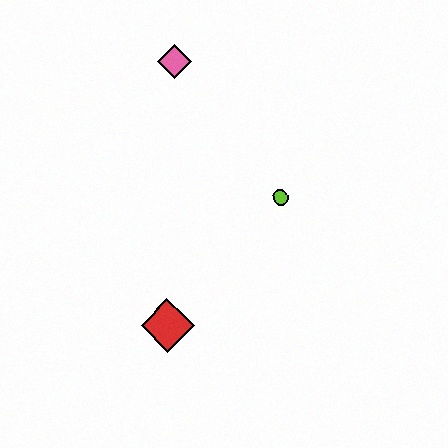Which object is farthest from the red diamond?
The pink diamond is farthest from the red diamond.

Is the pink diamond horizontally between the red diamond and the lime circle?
Yes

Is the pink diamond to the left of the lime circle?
Yes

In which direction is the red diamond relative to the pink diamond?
The red diamond is below the pink diamond.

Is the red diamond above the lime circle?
No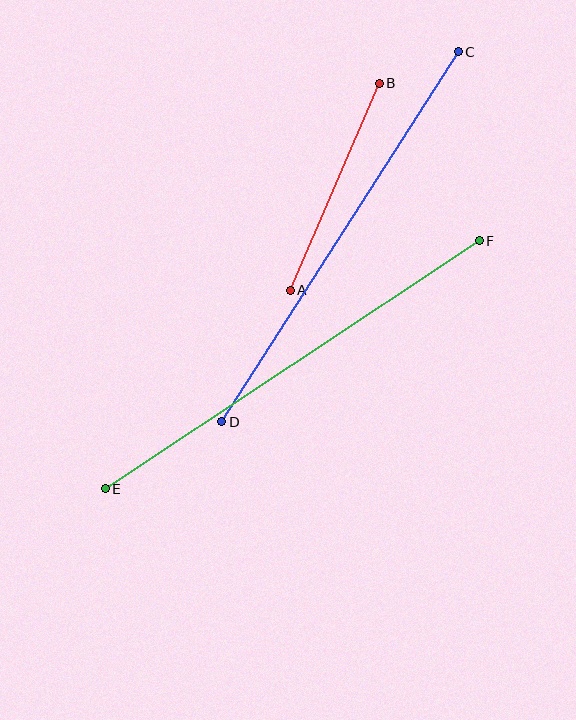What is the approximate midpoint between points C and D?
The midpoint is at approximately (340, 237) pixels.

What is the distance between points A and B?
The distance is approximately 225 pixels.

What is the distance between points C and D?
The distance is approximately 439 pixels.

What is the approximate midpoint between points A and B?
The midpoint is at approximately (335, 187) pixels.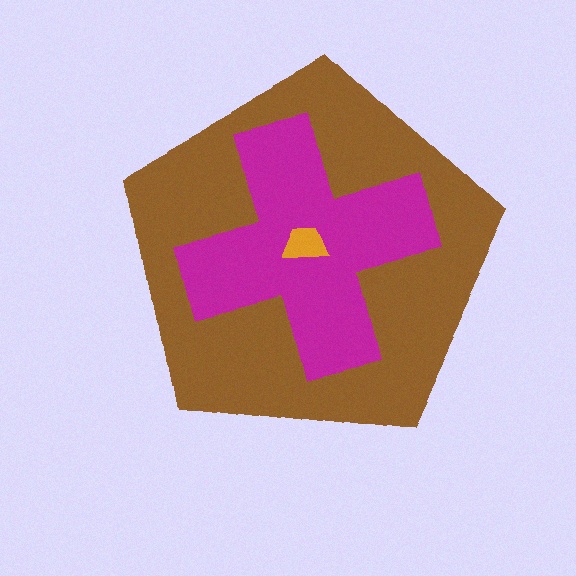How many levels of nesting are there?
3.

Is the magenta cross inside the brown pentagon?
Yes.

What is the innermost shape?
The orange trapezoid.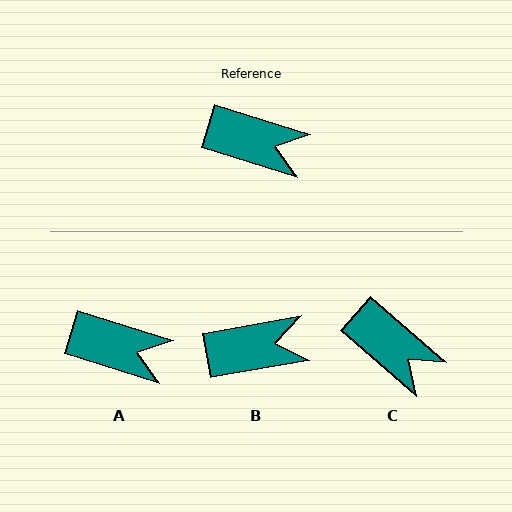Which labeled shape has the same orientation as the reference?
A.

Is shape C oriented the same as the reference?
No, it is off by about 24 degrees.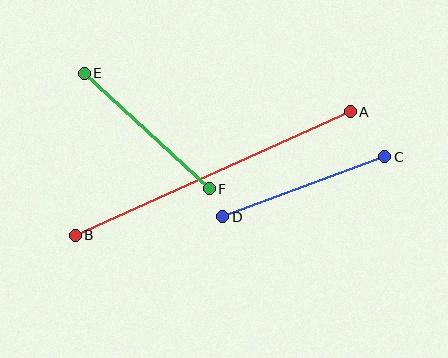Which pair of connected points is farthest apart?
Points A and B are farthest apart.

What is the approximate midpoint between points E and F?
The midpoint is at approximately (147, 131) pixels.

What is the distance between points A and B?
The distance is approximately 302 pixels.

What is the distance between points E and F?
The distance is approximately 170 pixels.